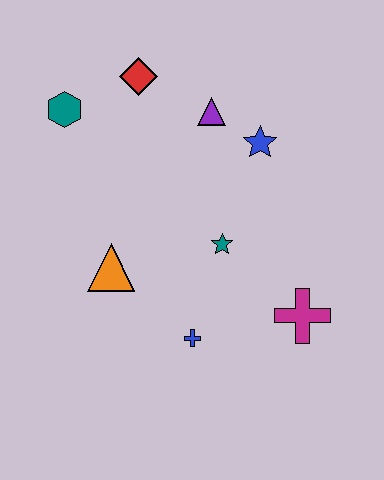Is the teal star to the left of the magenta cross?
Yes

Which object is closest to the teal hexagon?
The red diamond is closest to the teal hexagon.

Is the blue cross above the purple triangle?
No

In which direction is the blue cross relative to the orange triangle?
The blue cross is to the right of the orange triangle.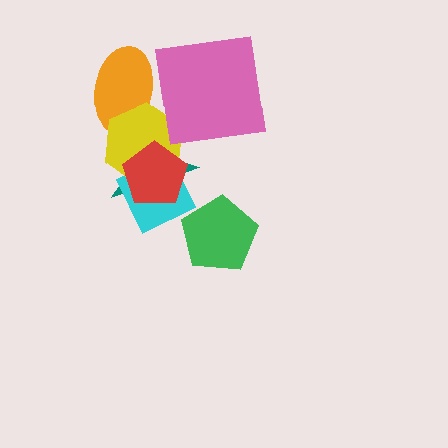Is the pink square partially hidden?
No, no other shape covers it.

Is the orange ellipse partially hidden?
Yes, it is partially covered by another shape.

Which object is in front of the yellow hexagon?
The red pentagon is in front of the yellow hexagon.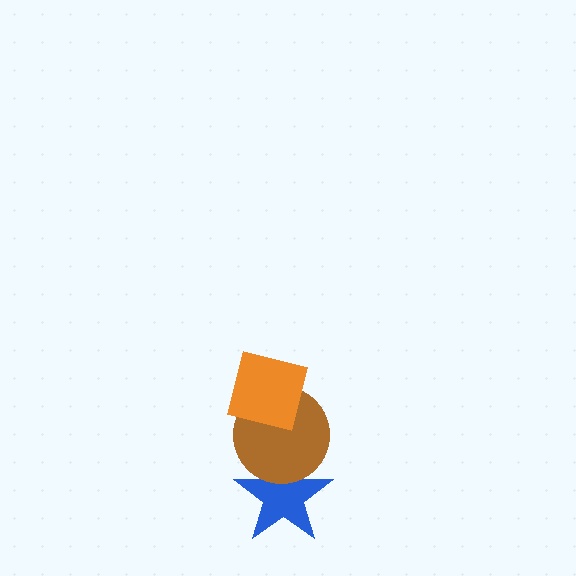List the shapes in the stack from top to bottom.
From top to bottom: the orange square, the brown circle, the blue star.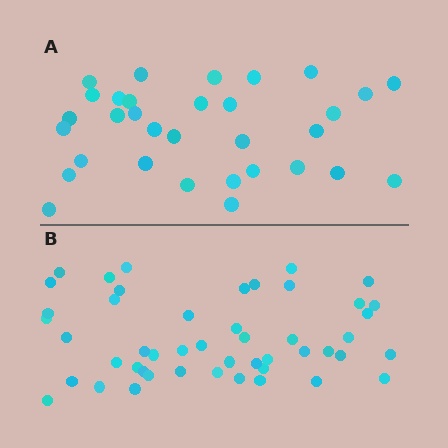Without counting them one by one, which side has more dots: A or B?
Region B (the bottom region) has more dots.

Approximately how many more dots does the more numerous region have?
Region B has approximately 15 more dots than region A.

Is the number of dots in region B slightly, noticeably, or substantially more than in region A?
Region B has substantially more. The ratio is roughly 1.5 to 1.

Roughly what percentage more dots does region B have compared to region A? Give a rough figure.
About 50% more.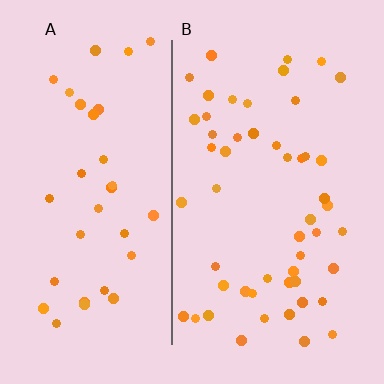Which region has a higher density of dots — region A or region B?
B (the right).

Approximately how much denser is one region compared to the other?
Approximately 1.5× — region B over region A.